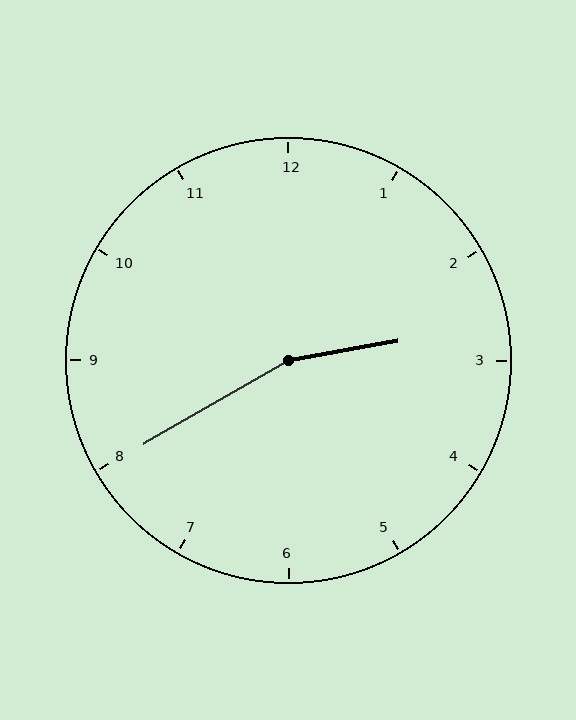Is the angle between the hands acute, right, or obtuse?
It is obtuse.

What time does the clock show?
2:40.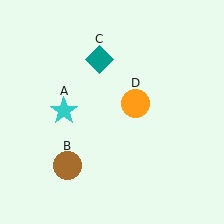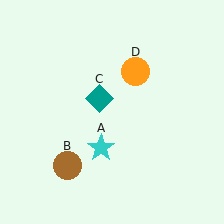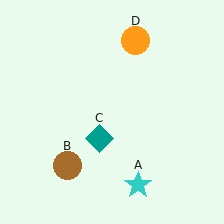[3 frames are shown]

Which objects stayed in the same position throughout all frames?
Brown circle (object B) remained stationary.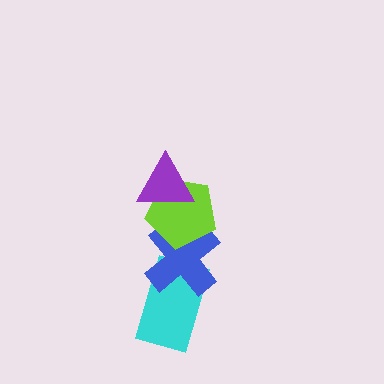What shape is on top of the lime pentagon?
The purple triangle is on top of the lime pentagon.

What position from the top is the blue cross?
The blue cross is 3rd from the top.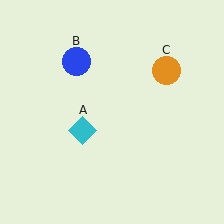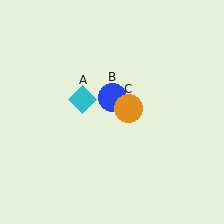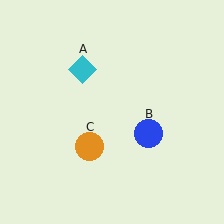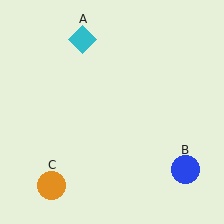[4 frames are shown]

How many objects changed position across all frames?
3 objects changed position: cyan diamond (object A), blue circle (object B), orange circle (object C).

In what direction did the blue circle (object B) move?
The blue circle (object B) moved down and to the right.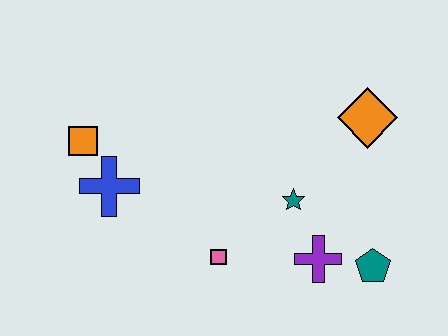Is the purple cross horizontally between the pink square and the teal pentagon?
Yes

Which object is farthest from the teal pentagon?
The orange square is farthest from the teal pentagon.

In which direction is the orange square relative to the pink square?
The orange square is to the left of the pink square.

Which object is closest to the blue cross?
The orange square is closest to the blue cross.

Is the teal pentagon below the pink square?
Yes